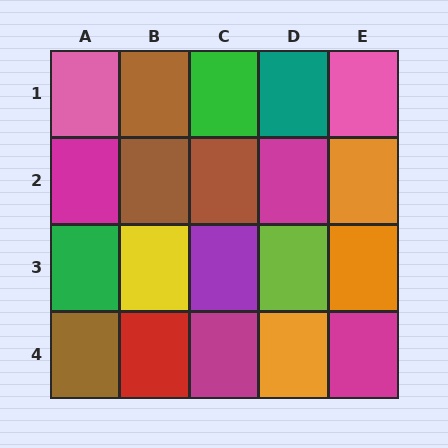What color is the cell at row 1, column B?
Brown.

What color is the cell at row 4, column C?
Magenta.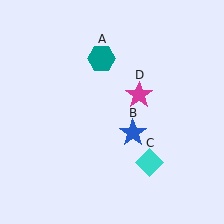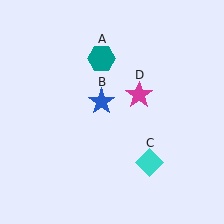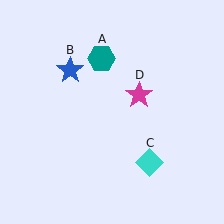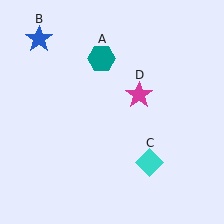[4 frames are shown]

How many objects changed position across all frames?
1 object changed position: blue star (object B).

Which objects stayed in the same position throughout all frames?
Teal hexagon (object A) and cyan diamond (object C) and magenta star (object D) remained stationary.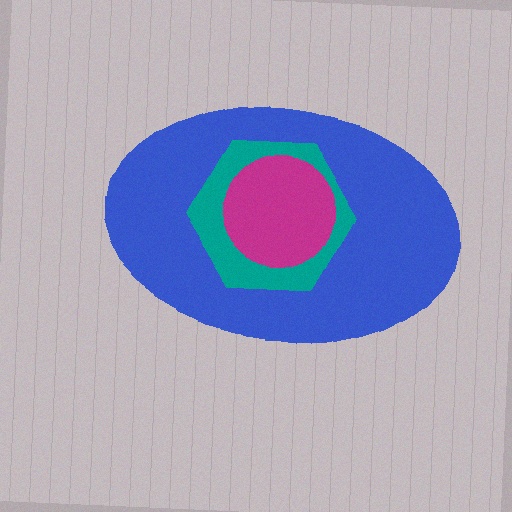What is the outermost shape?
The blue ellipse.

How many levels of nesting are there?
3.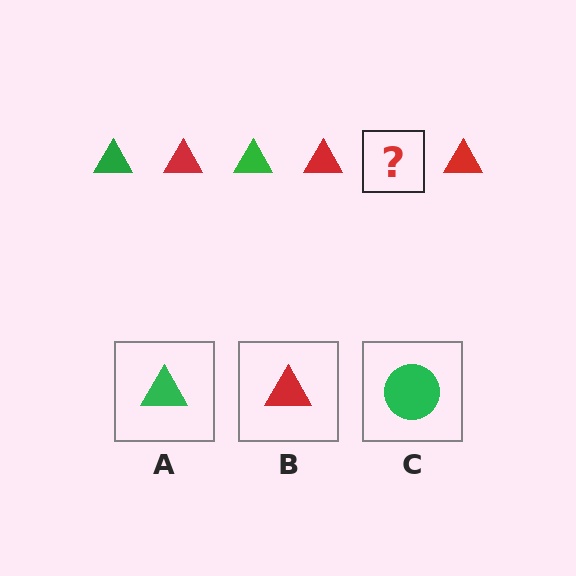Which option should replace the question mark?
Option A.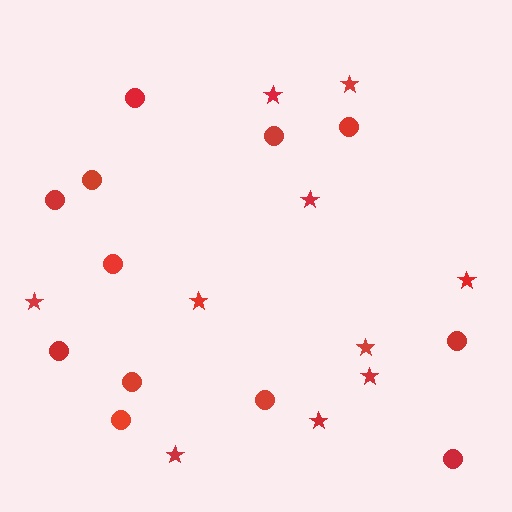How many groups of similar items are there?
There are 2 groups: one group of circles (12) and one group of stars (10).